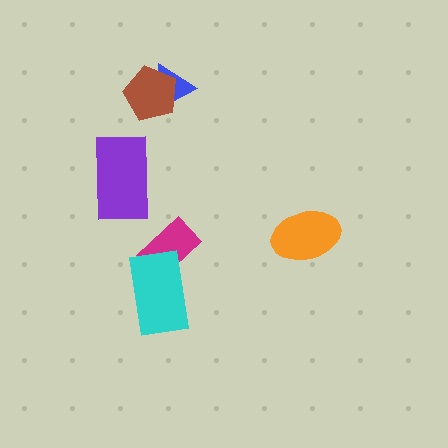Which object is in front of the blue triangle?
The brown pentagon is in front of the blue triangle.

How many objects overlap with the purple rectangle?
0 objects overlap with the purple rectangle.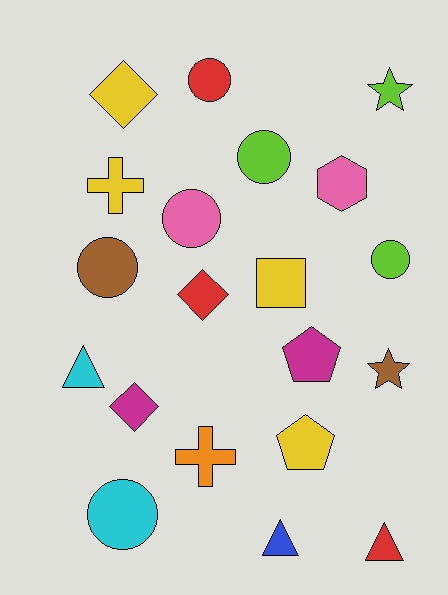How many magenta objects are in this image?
There are 2 magenta objects.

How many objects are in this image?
There are 20 objects.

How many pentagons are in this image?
There are 2 pentagons.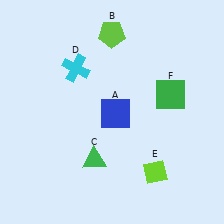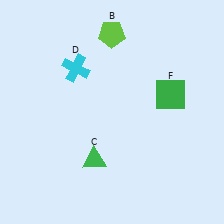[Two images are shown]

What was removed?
The blue square (A), the lime diamond (E) were removed in Image 2.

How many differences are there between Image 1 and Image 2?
There are 2 differences between the two images.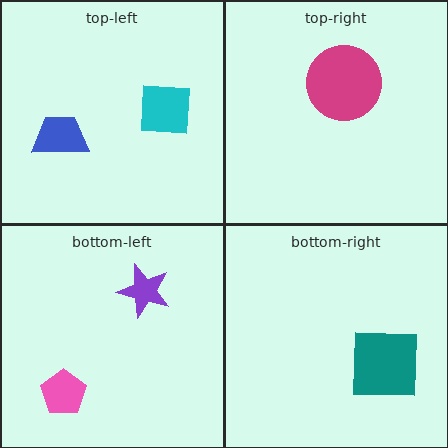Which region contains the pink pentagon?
The bottom-left region.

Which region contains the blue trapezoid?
The top-left region.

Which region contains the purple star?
The bottom-left region.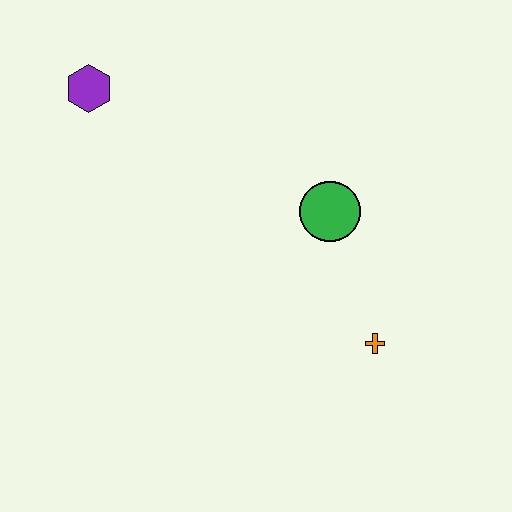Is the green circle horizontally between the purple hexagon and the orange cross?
Yes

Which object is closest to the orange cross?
The green circle is closest to the orange cross.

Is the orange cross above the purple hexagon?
No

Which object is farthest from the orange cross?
The purple hexagon is farthest from the orange cross.